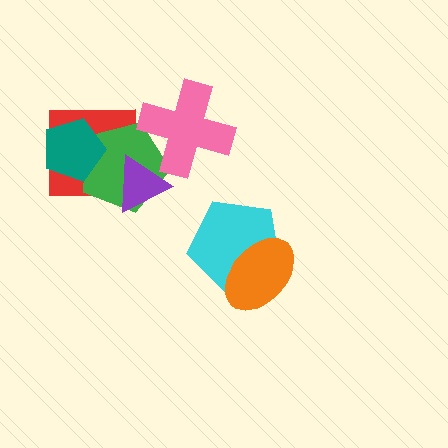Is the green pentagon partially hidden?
Yes, it is partially covered by another shape.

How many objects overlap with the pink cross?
2 objects overlap with the pink cross.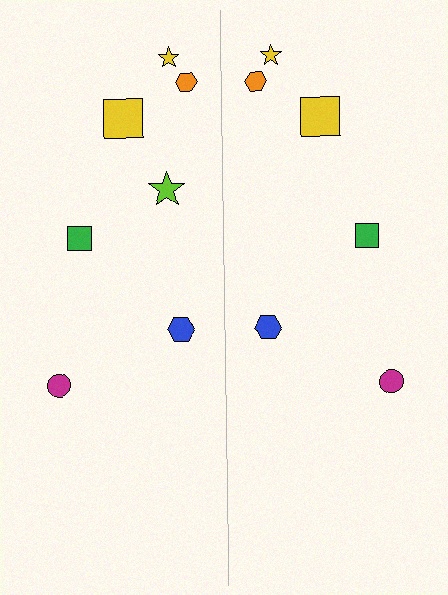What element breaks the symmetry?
A lime star is missing from the right side.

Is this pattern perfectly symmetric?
No, the pattern is not perfectly symmetric. A lime star is missing from the right side.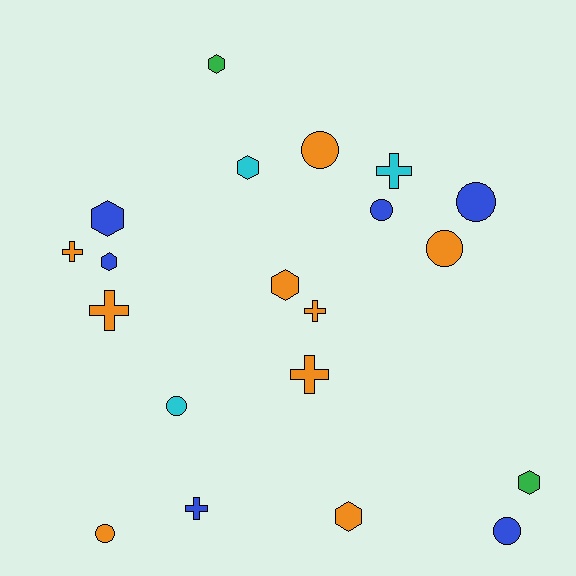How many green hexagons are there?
There are 2 green hexagons.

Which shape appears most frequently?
Hexagon, with 7 objects.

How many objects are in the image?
There are 20 objects.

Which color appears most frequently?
Orange, with 9 objects.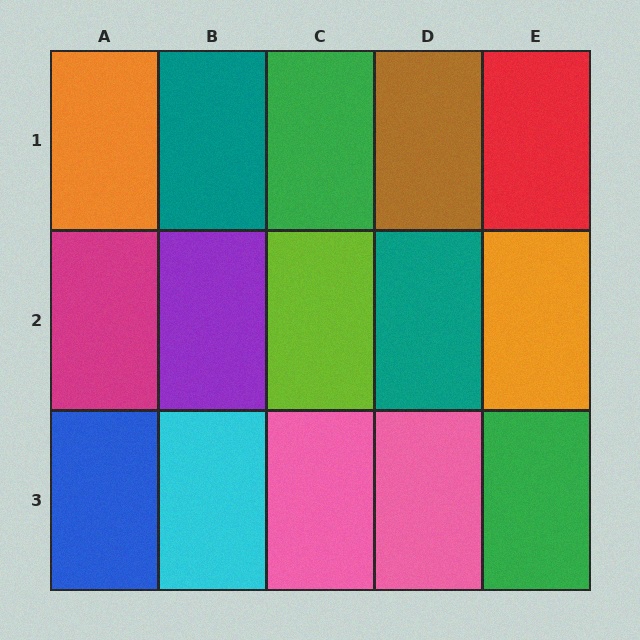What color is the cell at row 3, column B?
Cyan.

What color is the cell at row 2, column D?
Teal.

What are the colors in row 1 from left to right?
Orange, teal, green, brown, red.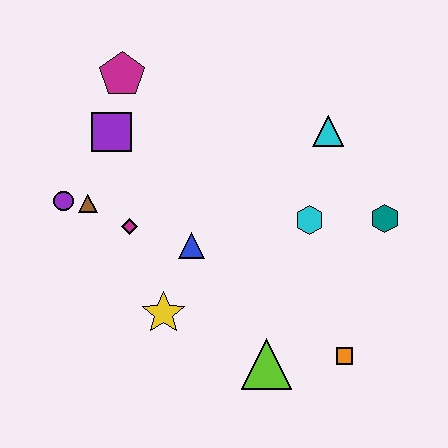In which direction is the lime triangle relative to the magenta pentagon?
The lime triangle is below the magenta pentagon.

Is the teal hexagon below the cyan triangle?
Yes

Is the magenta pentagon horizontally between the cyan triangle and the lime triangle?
No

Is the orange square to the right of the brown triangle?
Yes